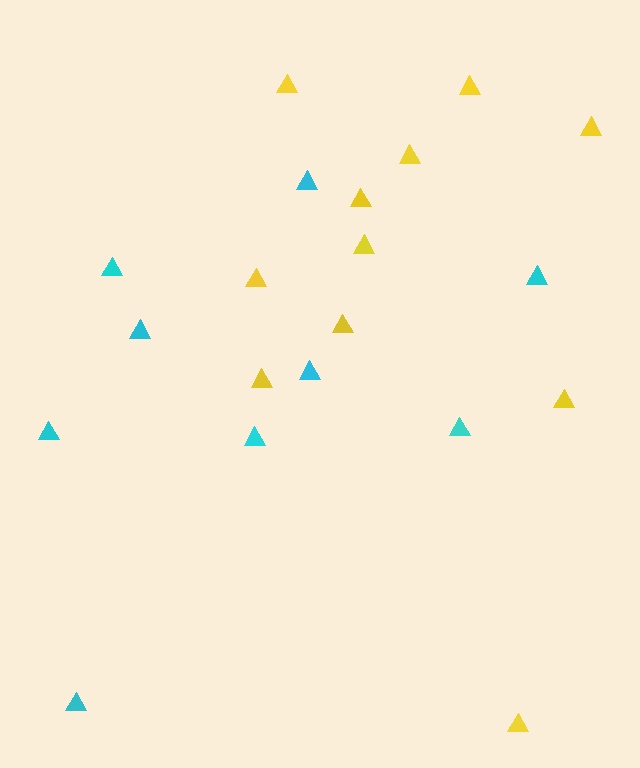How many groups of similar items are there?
There are 2 groups: one group of cyan triangles (9) and one group of yellow triangles (11).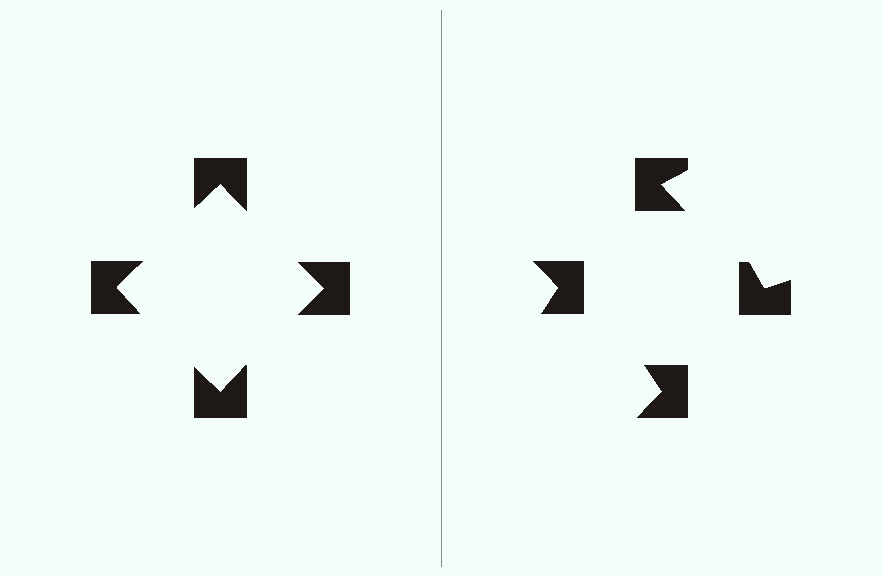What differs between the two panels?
The notched squares are positioned identically on both sides; only the wedge orientations differ. On the left they align to a square; on the right they are misaligned.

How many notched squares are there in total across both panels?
8 — 4 on each side.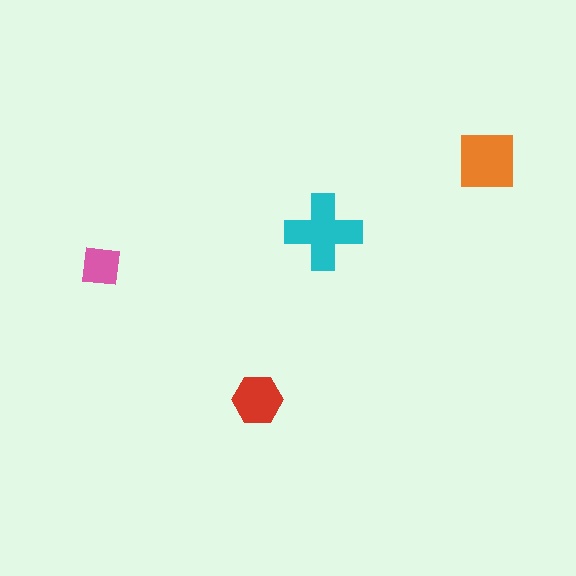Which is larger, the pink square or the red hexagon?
The red hexagon.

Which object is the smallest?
The pink square.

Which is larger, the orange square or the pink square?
The orange square.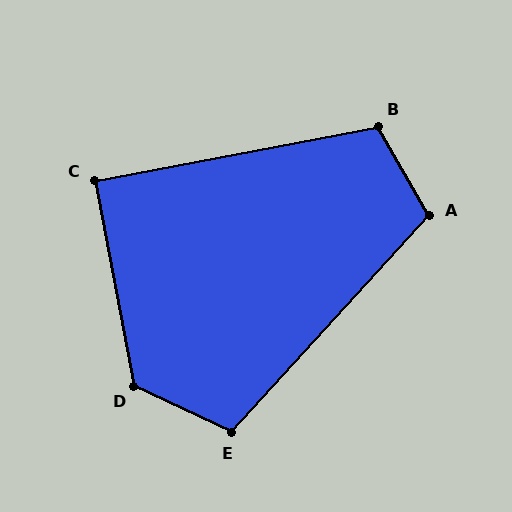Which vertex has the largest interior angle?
D, at approximately 127 degrees.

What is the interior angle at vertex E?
Approximately 107 degrees (obtuse).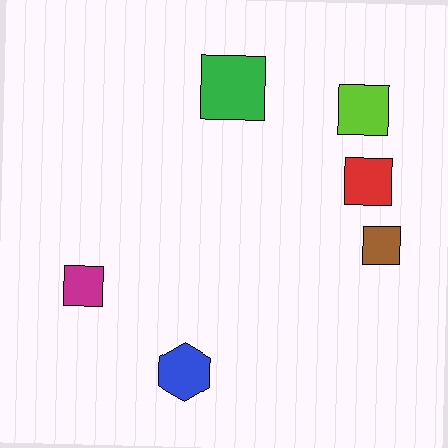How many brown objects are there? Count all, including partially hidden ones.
There is 1 brown object.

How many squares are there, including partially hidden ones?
There are 5 squares.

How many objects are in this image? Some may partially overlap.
There are 6 objects.